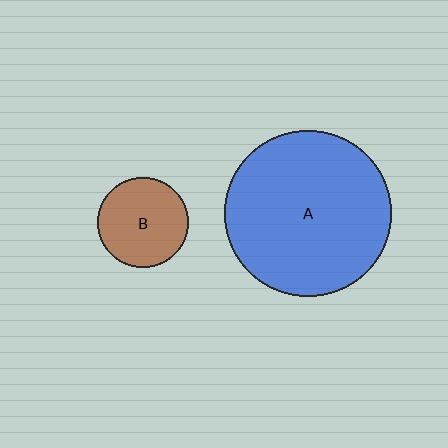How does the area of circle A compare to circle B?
Approximately 3.4 times.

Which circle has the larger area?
Circle A (blue).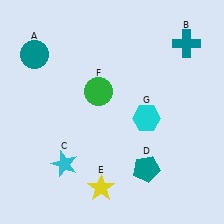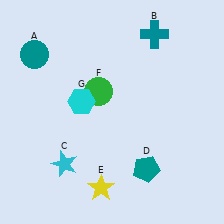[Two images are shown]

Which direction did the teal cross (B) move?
The teal cross (B) moved left.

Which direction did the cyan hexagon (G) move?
The cyan hexagon (G) moved left.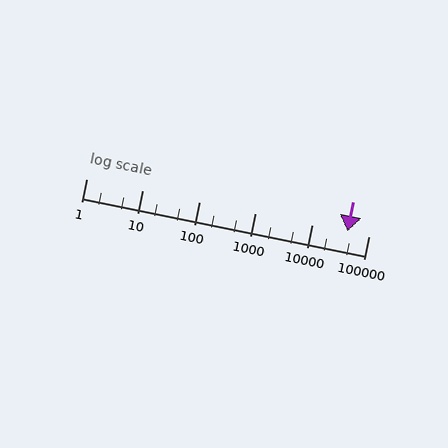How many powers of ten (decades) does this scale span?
The scale spans 5 decades, from 1 to 100000.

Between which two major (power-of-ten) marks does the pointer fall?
The pointer is between 10000 and 100000.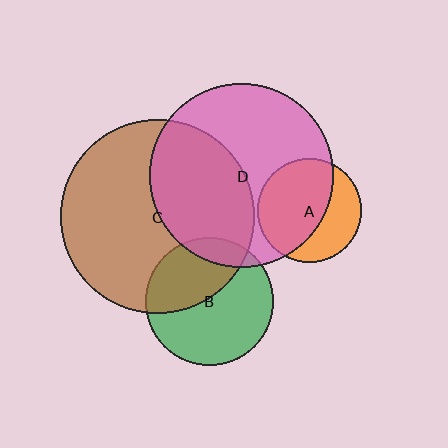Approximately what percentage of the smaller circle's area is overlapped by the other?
Approximately 40%.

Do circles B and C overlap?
Yes.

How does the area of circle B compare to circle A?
Approximately 1.5 times.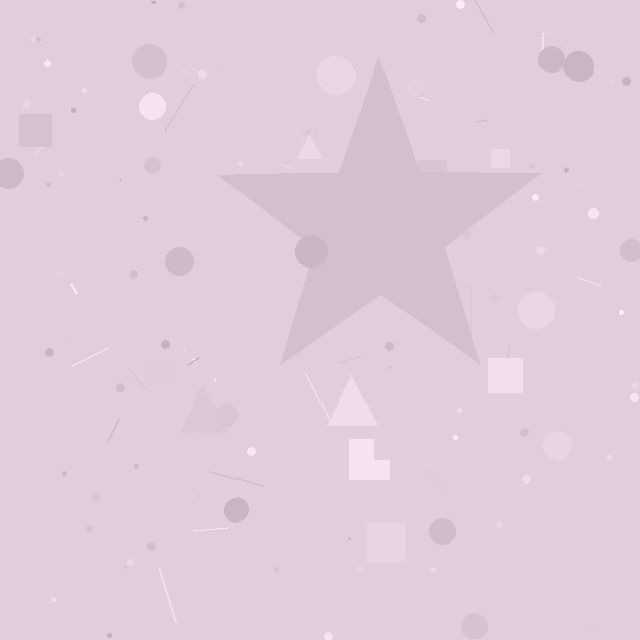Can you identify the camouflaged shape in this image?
The camouflaged shape is a star.